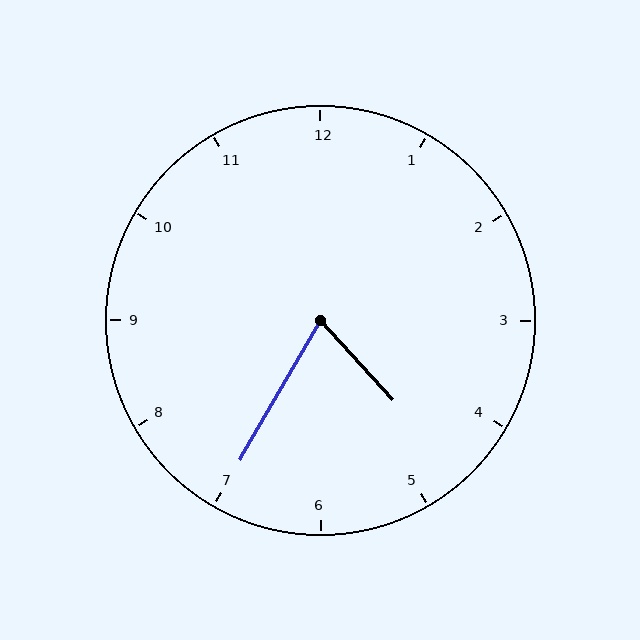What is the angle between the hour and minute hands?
Approximately 72 degrees.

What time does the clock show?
4:35.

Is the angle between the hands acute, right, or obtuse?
It is acute.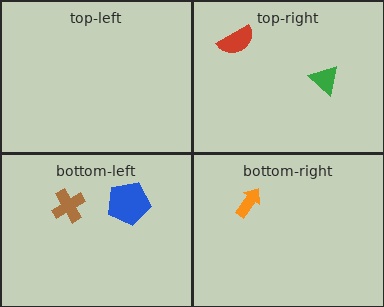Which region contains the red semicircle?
The top-right region.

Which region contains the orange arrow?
The bottom-right region.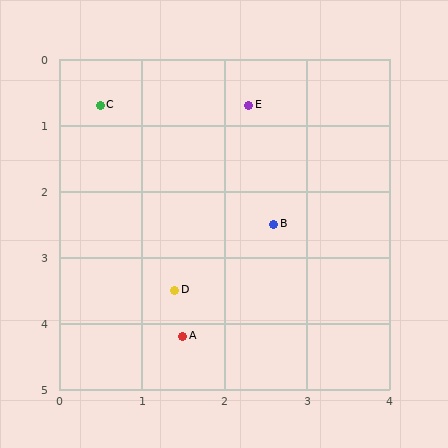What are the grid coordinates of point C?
Point C is at approximately (0.5, 0.7).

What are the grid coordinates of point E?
Point E is at approximately (2.3, 0.7).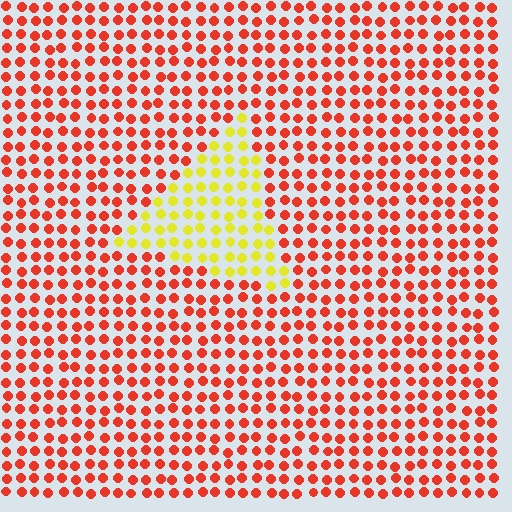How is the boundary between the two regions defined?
The boundary is defined purely by a slight shift in hue (about 57 degrees). Spacing, size, and orientation are identical on both sides.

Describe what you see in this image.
The image is filled with small red elements in a uniform arrangement. A triangle-shaped region is visible where the elements are tinted to a slightly different hue, forming a subtle color boundary.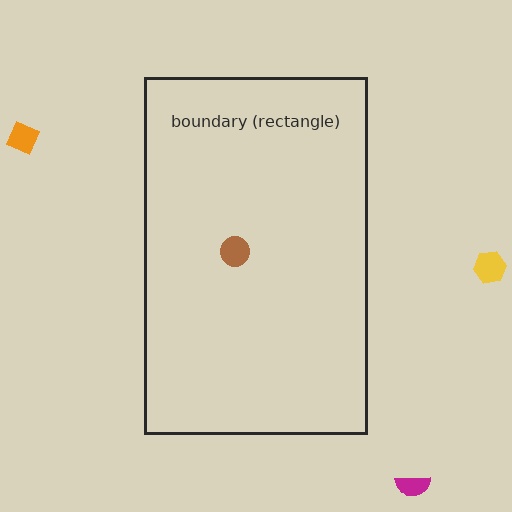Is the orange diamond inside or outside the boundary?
Outside.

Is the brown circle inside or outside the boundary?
Inside.